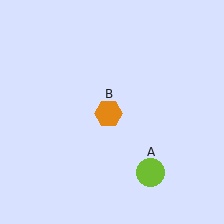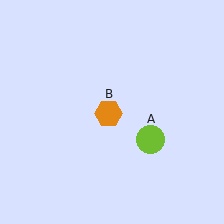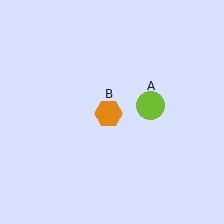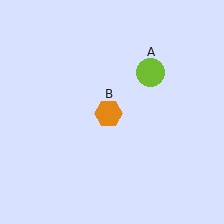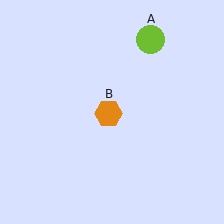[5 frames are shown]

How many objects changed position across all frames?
1 object changed position: lime circle (object A).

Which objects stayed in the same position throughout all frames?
Orange hexagon (object B) remained stationary.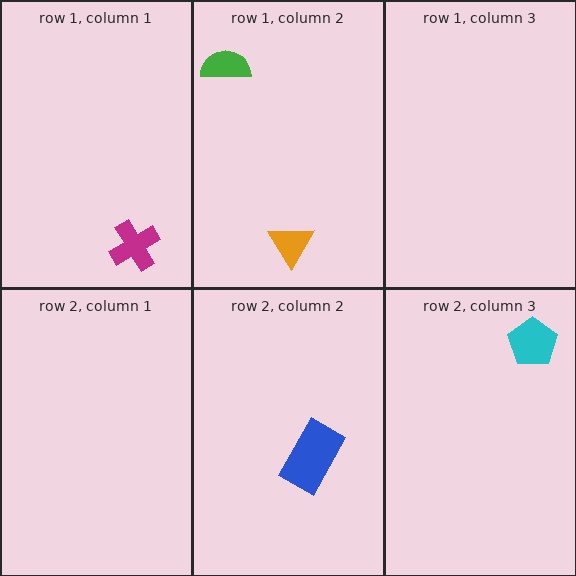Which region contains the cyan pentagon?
The row 2, column 3 region.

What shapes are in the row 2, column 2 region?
The blue rectangle.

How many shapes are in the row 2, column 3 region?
1.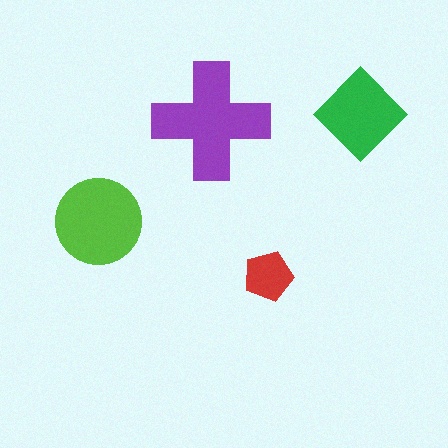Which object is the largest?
The purple cross.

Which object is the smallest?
The red pentagon.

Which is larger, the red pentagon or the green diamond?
The green diamond.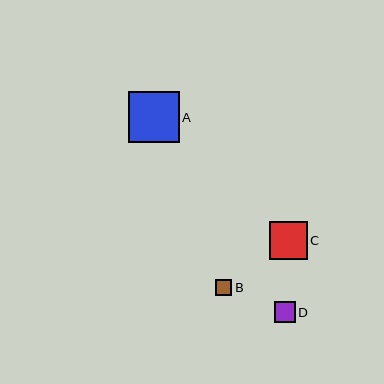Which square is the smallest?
Square B is the smallest with a size of approximately 16 pixels.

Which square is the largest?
Square A is the largest with a size of approximately 51 pixels.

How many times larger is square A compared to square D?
Square A is approximately 2.4 times the size of square D.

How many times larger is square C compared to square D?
Square C is approximately 1.8 times the size of square D.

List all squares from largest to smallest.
From largest to smallest: A, C, D, B.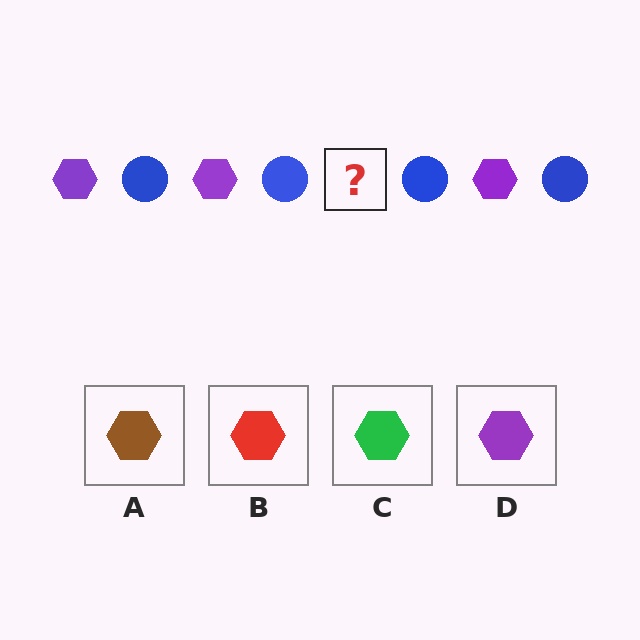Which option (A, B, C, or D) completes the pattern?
D.